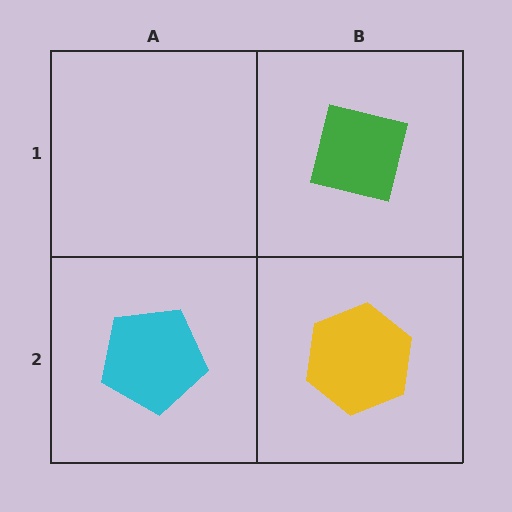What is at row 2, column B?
A yellow hexagon.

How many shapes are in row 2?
2 shapes.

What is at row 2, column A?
A cyan pentagon.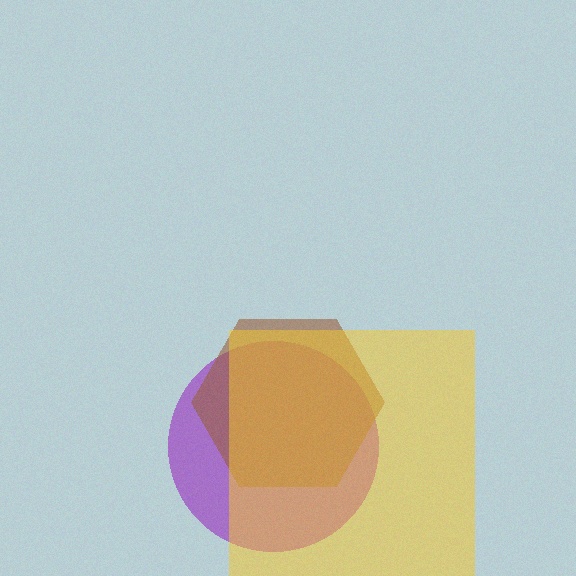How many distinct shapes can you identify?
There are 3 distinct shapes: a purple circle, a brown hexagon, a yellow square.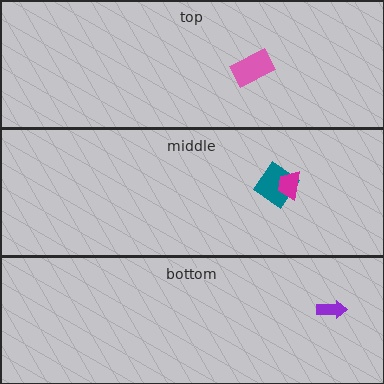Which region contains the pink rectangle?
The top region.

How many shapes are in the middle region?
2.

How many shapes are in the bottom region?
1.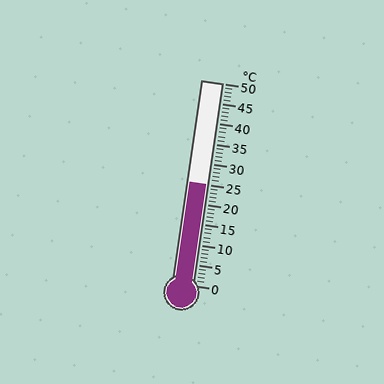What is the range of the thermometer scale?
The thermometer scale ranges from 0°C to 50°C.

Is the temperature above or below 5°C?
The temperature is above 5°C.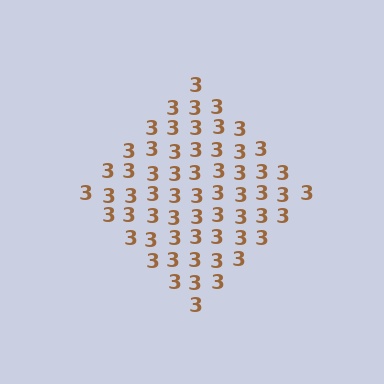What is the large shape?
The large shape is a diamond.